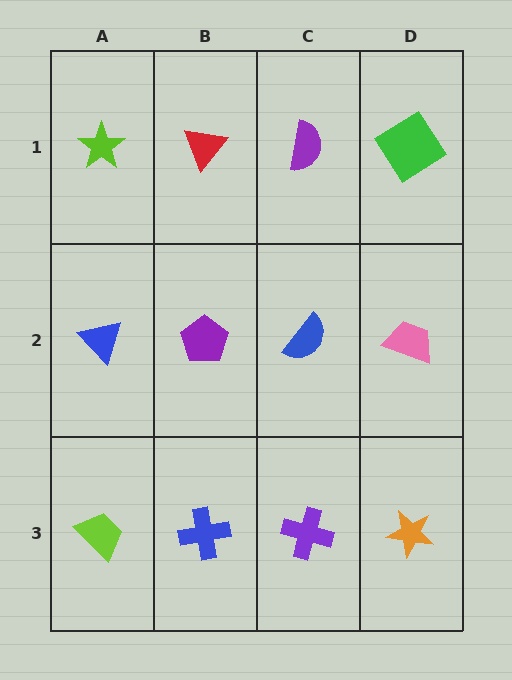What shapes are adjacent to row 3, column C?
A blue semicircle (row 2, column C), a blue cross (row 3, column B), an orange star (row 3, column D).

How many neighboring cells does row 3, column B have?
3.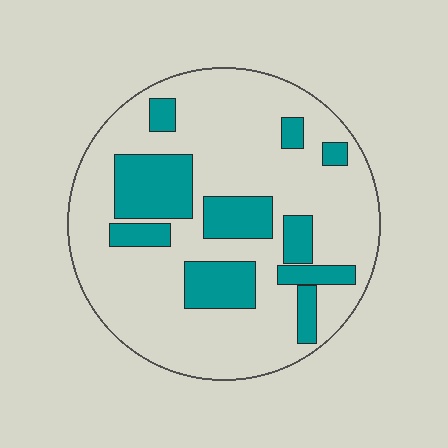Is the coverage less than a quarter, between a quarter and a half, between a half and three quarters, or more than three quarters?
Between a quarter and a half.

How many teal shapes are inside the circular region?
10.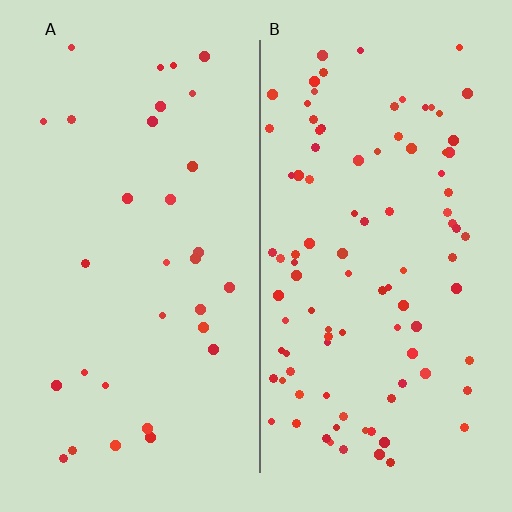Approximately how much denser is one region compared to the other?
Approximately 3.1× — region B over region A.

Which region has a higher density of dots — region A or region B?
B (the right).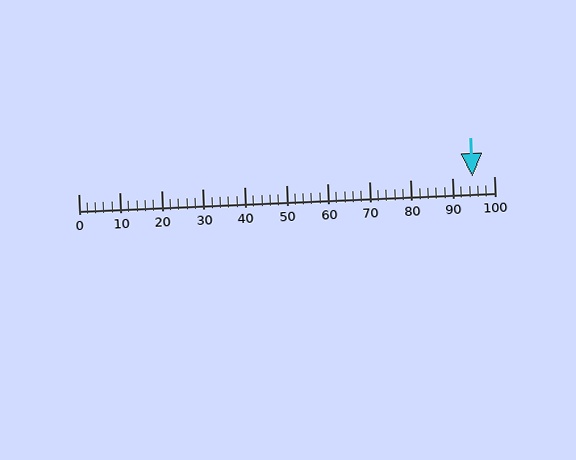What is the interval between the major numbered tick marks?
The major tick marks are spaced 10 units apart.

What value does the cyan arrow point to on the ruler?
The cyan arrow points to approximately 95.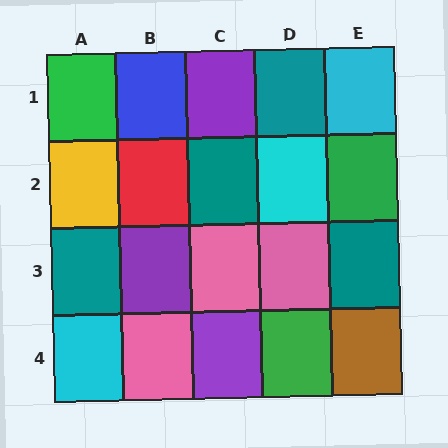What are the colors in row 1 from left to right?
Green, blue, purple, teal, cyan.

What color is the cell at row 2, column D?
Cyan.